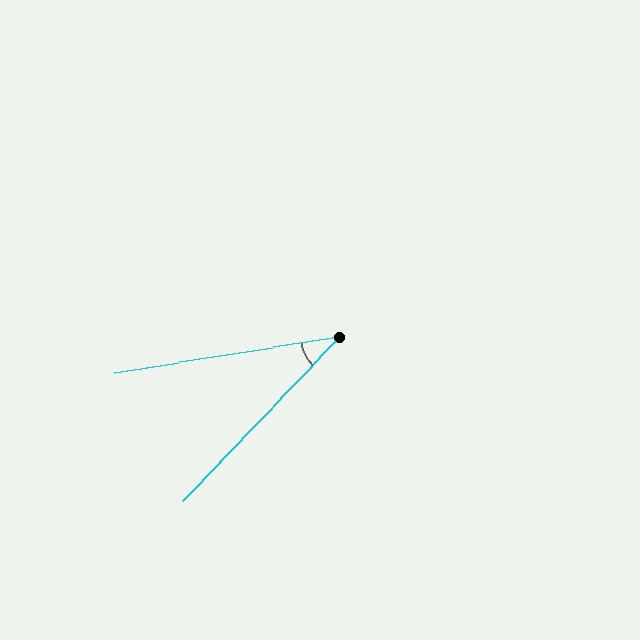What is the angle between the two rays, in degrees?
Approximately 37 degrees.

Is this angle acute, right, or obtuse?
It is acute.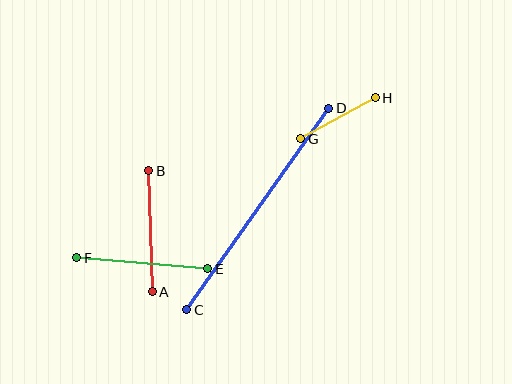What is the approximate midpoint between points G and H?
The midpoint is at approximately (338, 118) pixels.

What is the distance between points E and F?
The distance is approximately 132 pixels.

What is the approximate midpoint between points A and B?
The midpoint is at approximately (150, 231) pixels.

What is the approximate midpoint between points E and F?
The midpoint is at approximately (142, 263) pixels.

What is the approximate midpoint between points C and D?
The midpoint is at approximately (258, 209) pixels.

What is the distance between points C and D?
The distance is approximately 247 pixels.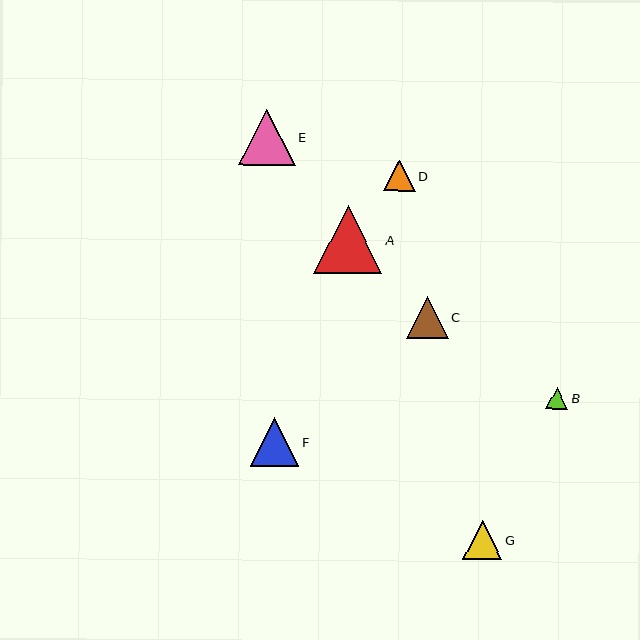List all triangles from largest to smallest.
From largest to smallest: A, E, F, C, G, D, B.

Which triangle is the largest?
Triangle A is the largest with a size of approximately 68 pixels.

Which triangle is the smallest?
Triangle B is the smallest with a size of approximately 22 pixels.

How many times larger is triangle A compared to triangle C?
Triangle A is approximately 1.6 times the size of triangle C.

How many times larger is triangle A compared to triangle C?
Triangle A is approximately 1.6 times the size of triangle C.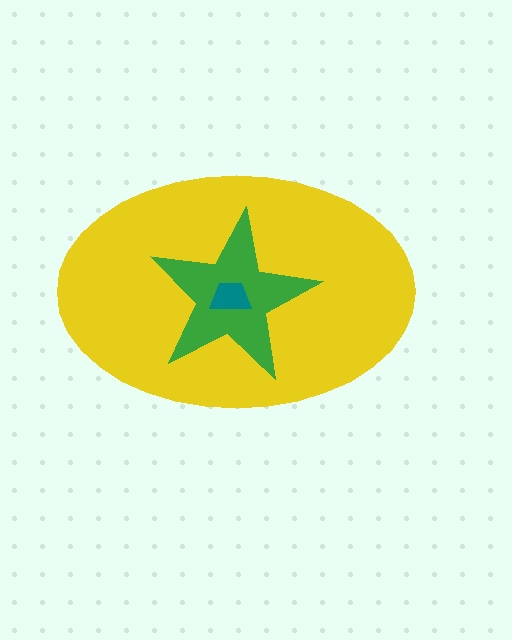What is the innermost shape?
The teal trapezoid.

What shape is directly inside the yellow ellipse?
The green star.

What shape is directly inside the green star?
The teal trapezoid.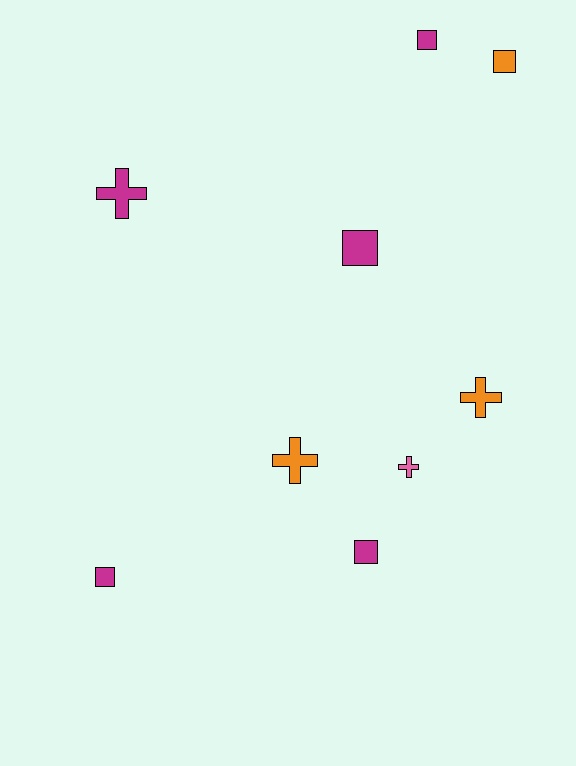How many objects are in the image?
There are 9 objects.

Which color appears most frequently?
Magenta, with 5 objects.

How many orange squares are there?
There is 1 orange square.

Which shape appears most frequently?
Square, with 5 objects.